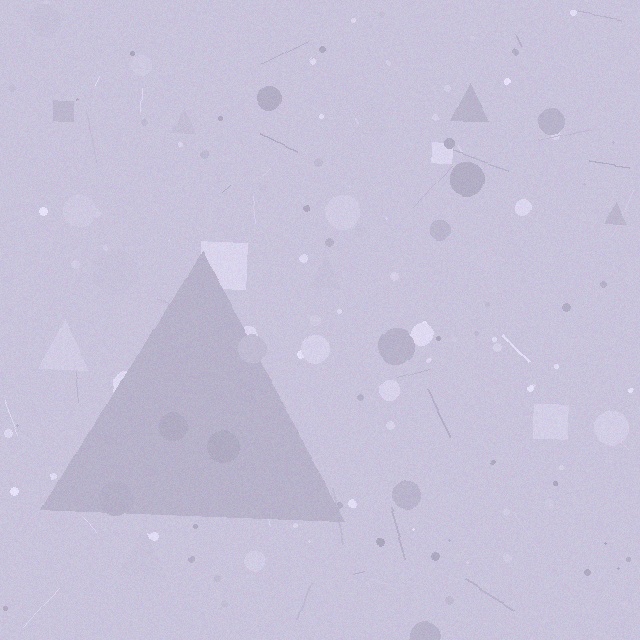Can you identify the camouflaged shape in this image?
The camouflaged shape is a triangle.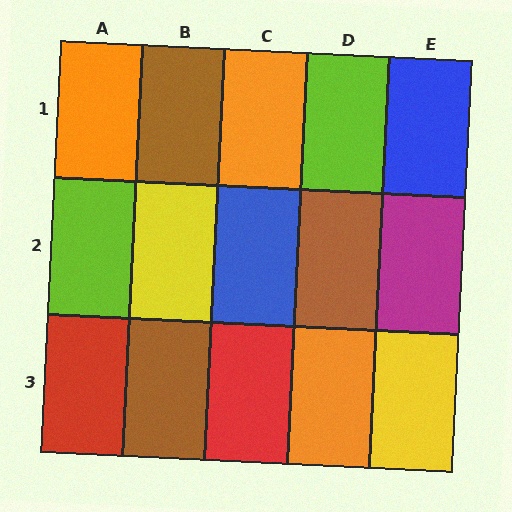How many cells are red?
2 cells are red.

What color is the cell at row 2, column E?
Magenta.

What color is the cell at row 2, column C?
Blue.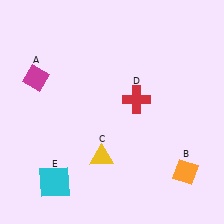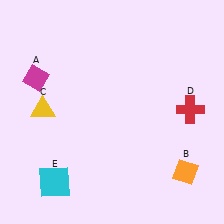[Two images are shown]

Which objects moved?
The objects that moved are: the yellow triangle (C), the red cross (D).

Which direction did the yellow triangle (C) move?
The yellow triangle (C) moved left.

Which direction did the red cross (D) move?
The red cross (D) moved right.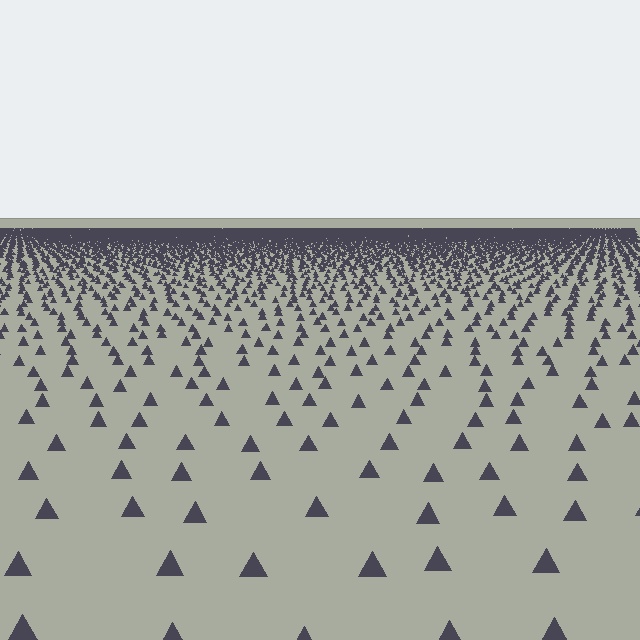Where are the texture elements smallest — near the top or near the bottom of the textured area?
Near the top.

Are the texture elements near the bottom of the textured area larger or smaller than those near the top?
Larger. Near the bottom, elements are closer to the viewer and appear at a bigger on-screen size.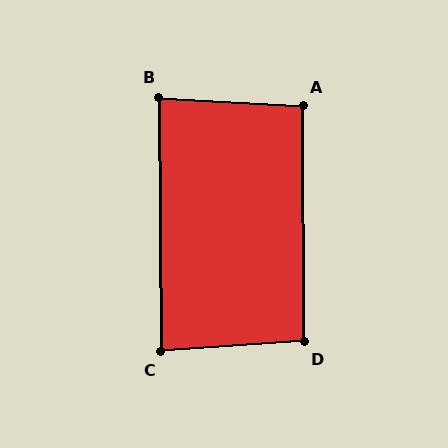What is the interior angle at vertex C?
Approximately 86 degrees (approximately right).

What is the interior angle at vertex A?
Approximately 94 degrees (approximately right).